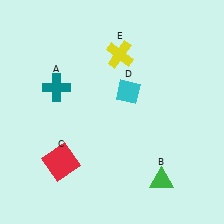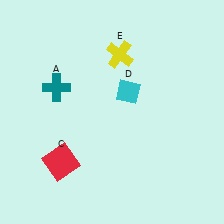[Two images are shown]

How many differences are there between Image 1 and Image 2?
There is 1 difference between the two images.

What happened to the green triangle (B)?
The green triangle (B) was removed in Image 2. It was in the bottom-right area of Image 1.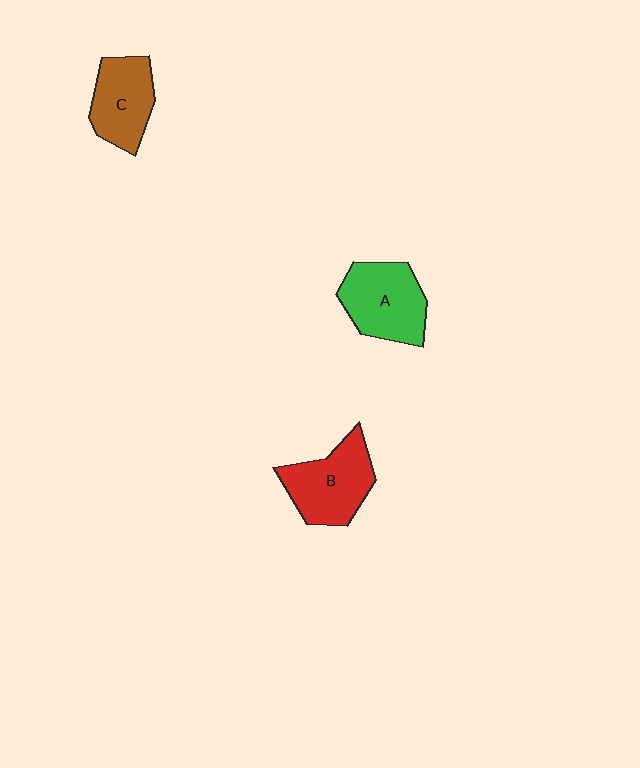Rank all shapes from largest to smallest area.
From largest to smallest: A (green), B (red), C (brown).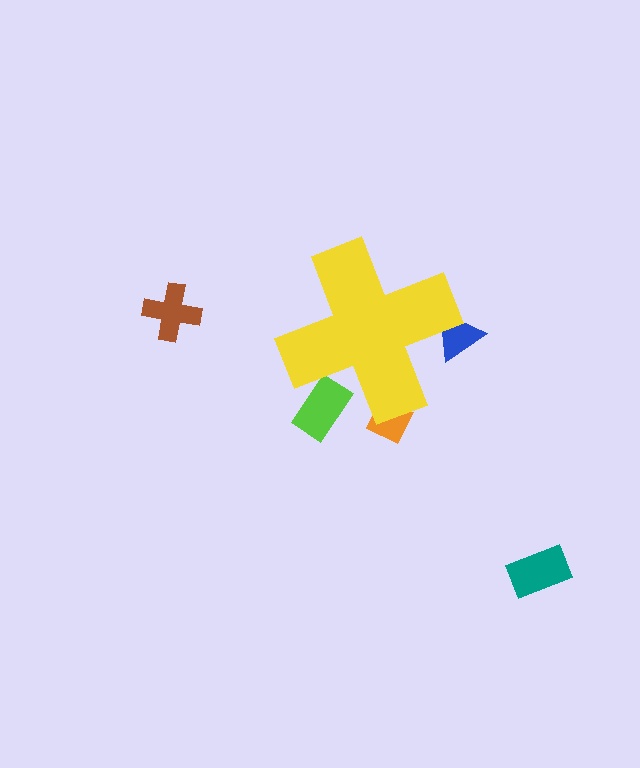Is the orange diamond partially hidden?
Yes, the orange diamond is partially hidden behind the yellow cross.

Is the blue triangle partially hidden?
Yes, the blue triangle is partially hidden behind the yellow cross.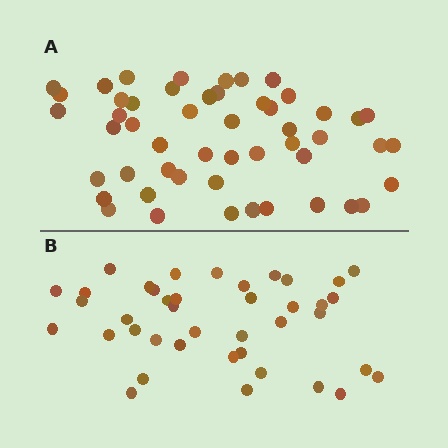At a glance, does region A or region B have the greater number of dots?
Region A (the top region) has more dots.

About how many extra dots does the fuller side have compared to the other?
Region A has roughly 12 or so more dots than region B.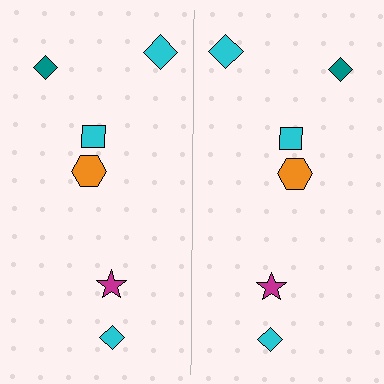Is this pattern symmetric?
Yes, this pattern has bilateral (reflection) symmetry.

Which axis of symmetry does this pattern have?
The pattern has a vertical axis of symmetry running through the center of the image.